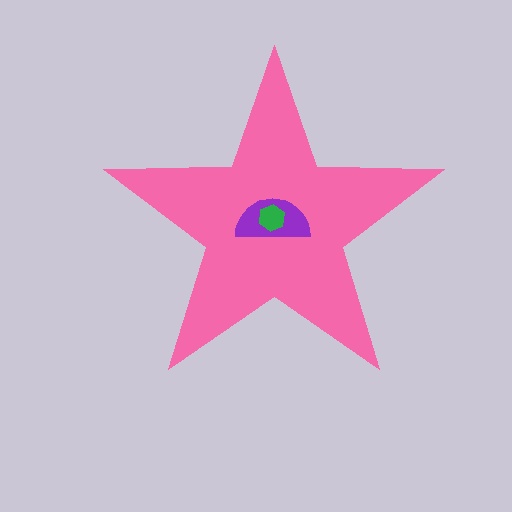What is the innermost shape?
The green hexagon.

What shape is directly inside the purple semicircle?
The green hexagon.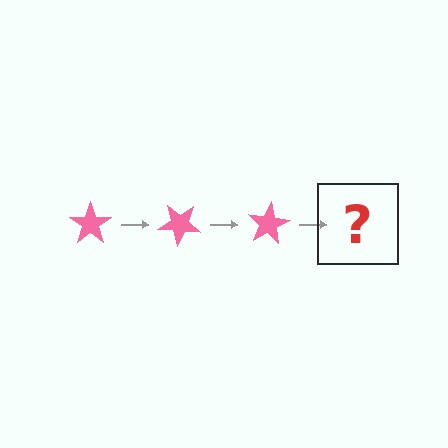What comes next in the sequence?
The next element should be a pink star rotated 120 degrees.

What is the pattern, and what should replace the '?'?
The pattern is that the star rotates 40 degrees each step. The '?' should be a pink star rotated 120 degrees.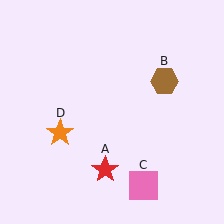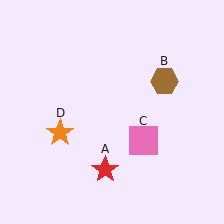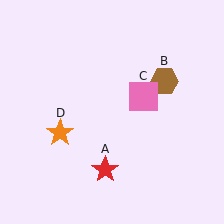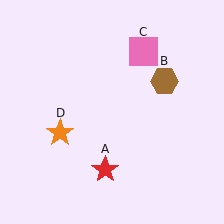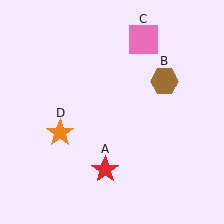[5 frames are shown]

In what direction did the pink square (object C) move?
The pink square (object C) moved up.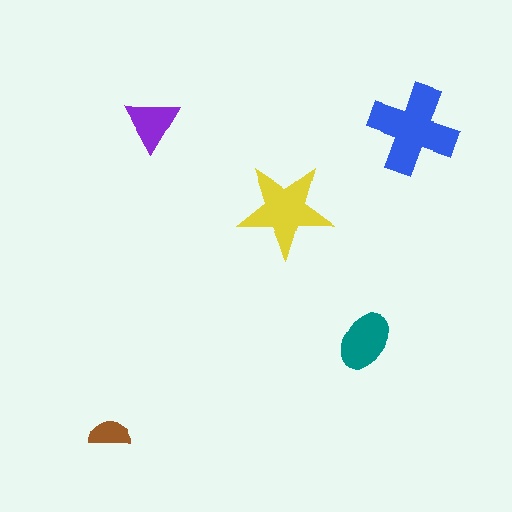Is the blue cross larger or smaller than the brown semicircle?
Larger.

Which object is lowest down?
The brown semicircle is bottommost.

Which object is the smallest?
The brown semicircle.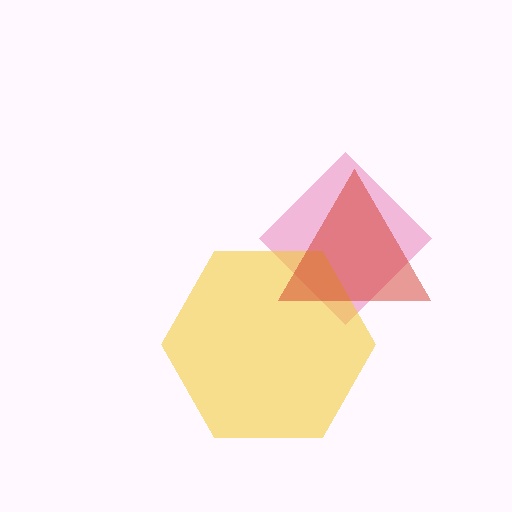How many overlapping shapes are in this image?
There are 3 overlapping shapes in the image.